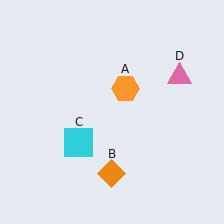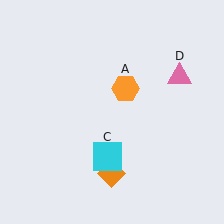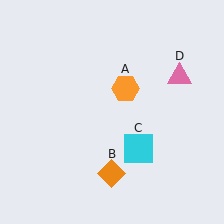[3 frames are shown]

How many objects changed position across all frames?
1 object changed position: cyan square (object C).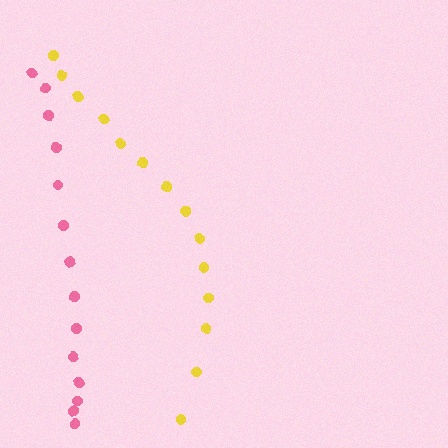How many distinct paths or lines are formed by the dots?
There are 2 distinct paths.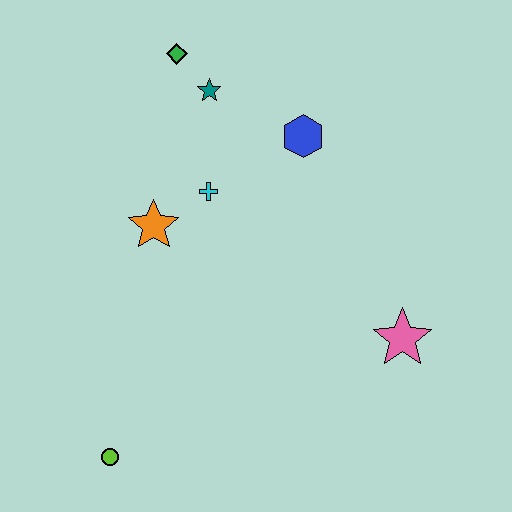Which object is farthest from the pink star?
The green diamond is farthest from the pink star.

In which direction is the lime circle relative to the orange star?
The lime circle is below the orange star.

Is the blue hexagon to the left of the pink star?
Yes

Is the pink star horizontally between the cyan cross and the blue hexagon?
No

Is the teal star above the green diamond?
No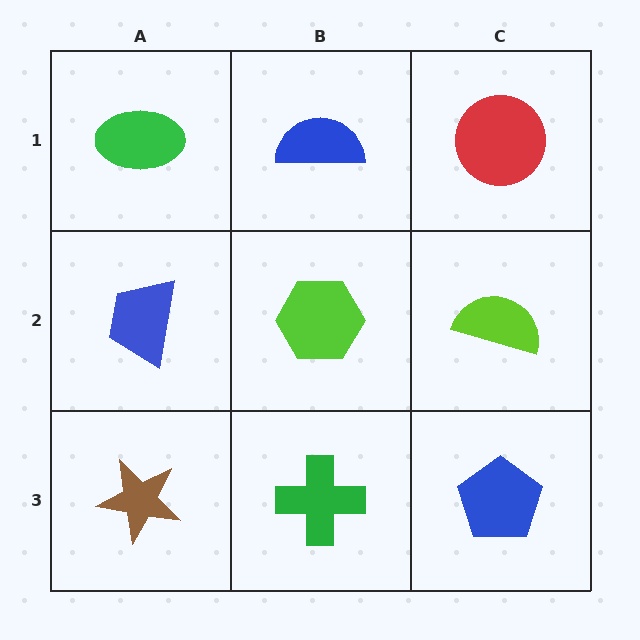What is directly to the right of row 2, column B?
A lime semicircle.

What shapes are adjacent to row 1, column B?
A lime hexagon (row 2, column B), a green ellipse (row 1, column A), a red circle (row 1, column C).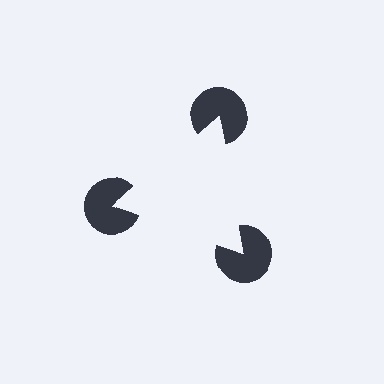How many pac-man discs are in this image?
There are 3 — one at each vertex of the illusory triangle.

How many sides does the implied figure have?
3 sides.